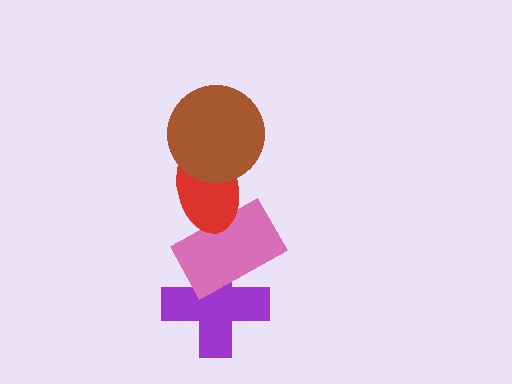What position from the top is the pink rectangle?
The pink rectangle is 3rd from the top.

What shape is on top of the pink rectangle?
The red ellipse is on top of the pink rectangle.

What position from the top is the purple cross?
The purple cross is 4th from the top.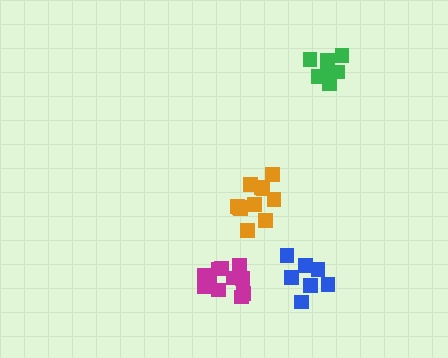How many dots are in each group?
Group 1: 7 dots, Group 2: 11 dots, Group 3: 8 dots, Group 4: 11 dots (37 total).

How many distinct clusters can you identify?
There are 4 distinct clusters.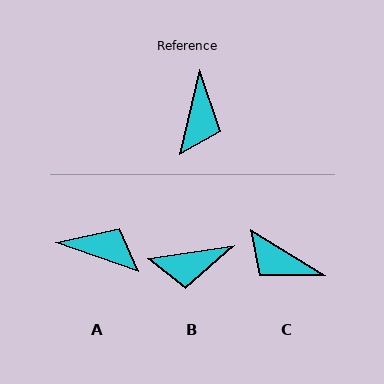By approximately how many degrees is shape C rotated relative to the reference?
Approximately 109 degrees clockwise.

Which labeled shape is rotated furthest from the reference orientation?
C, about 109 degrees away.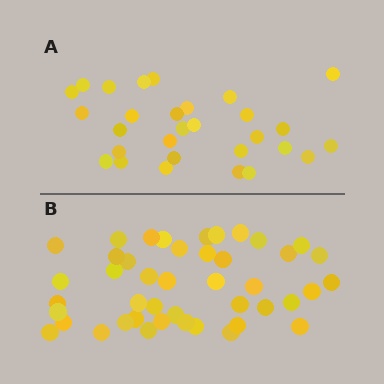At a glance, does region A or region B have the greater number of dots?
Region B (the bottom region) has more dots.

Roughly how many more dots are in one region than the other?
Region B has approximately 15 more dots than region A.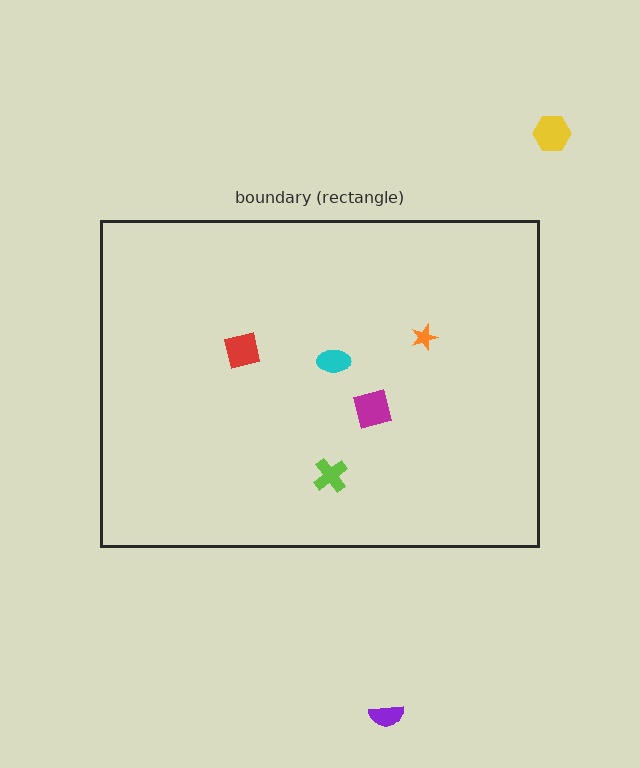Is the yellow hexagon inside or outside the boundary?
Outside.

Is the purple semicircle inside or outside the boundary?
Outside.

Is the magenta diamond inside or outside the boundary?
Inside.